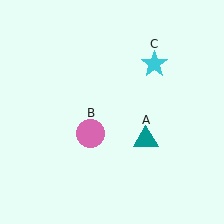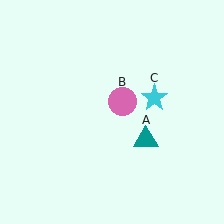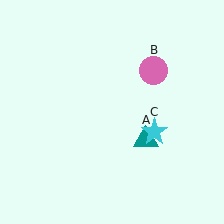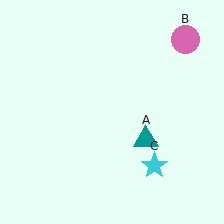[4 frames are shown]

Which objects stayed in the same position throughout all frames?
Teal triangle (object A) remained stationary.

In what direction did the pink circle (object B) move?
The pink circle (object B) moved up and to the right.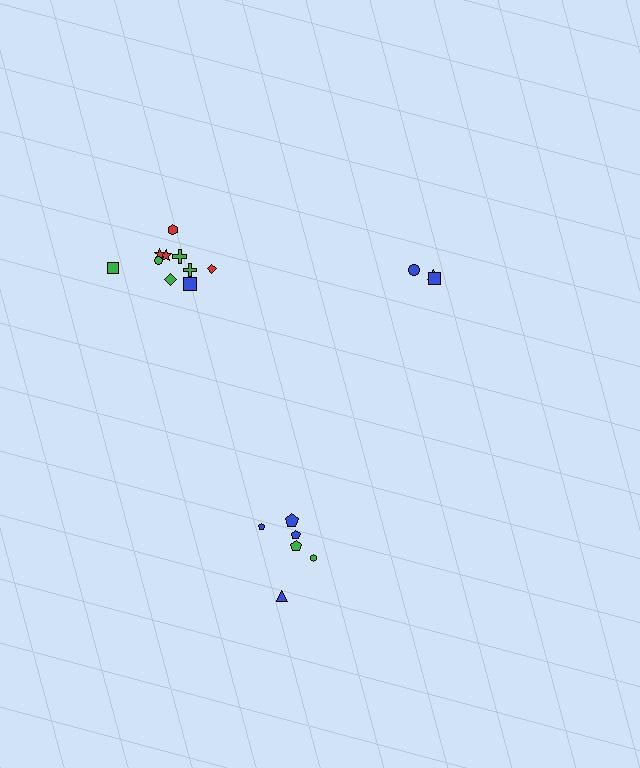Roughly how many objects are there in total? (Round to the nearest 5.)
Roughly 20 objects in total.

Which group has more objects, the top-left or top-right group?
The top-left group.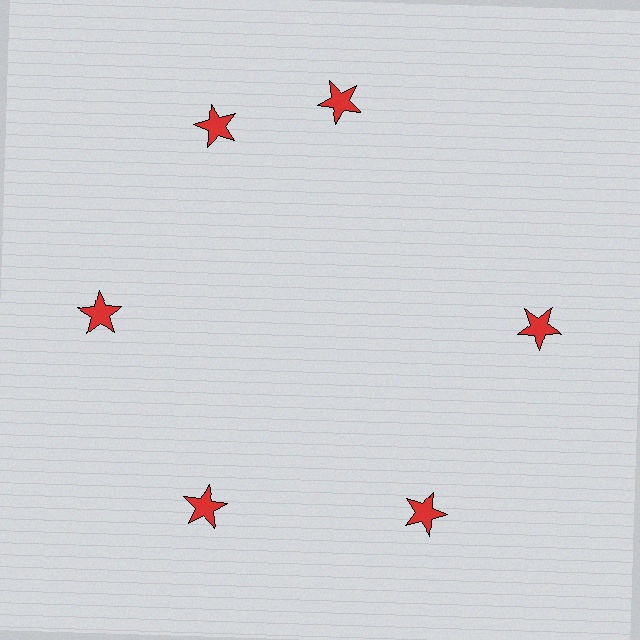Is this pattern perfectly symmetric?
No. The 6 red stars are arranged in a ring, but one element near the 1 o'clock position is rotated out of alignment along the ring, breaking the 6-fold rotational symmetry.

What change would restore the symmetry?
The symmetry would be restored by rotating it back into even spacing with its neighbors so that all 6 stars sit at equal angles and equal distance from the center.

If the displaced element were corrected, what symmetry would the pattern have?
It would have 6-fold rotational symmetry — the pattern would map onto itself every 60 degrees.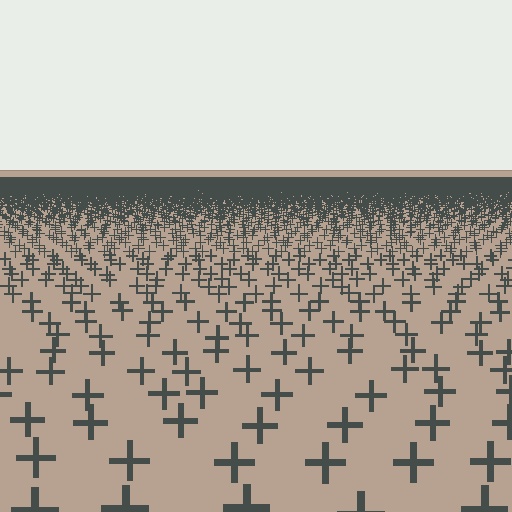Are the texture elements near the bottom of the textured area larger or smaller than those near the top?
Larger. Near the bottom, elements are closer to the viewer and appear at a bigger on-screen size.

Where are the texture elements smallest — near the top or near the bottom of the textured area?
Near the top.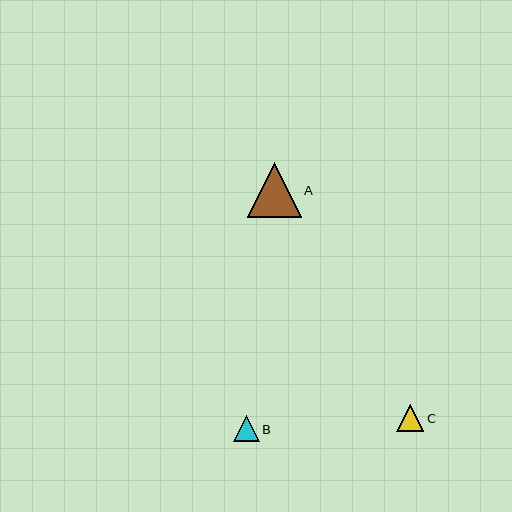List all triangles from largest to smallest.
From largest to smallest: A, C, B.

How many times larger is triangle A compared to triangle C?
Triangle A is approximately 2.0 times the size of triangle C.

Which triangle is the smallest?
Triangle B is the smallest with a size of approximately 26 pixels.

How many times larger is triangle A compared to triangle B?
Triangle A is approximately 2.1 times the size of triangle B.